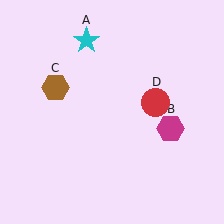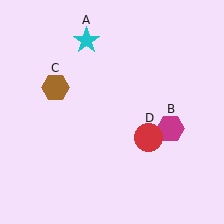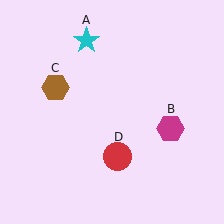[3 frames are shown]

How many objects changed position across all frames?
1 object changed position: red circle (object D).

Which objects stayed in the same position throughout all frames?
Cyan star (object A) and magenta hexagon (object B) and brown hexagon (object C) remained stationary.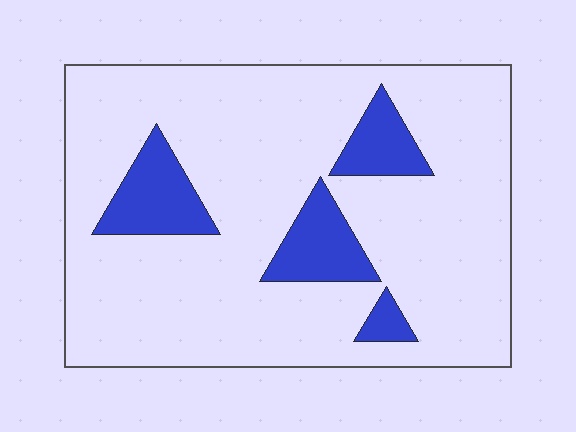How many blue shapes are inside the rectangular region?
4.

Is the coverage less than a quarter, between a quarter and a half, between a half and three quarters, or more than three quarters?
Less than a quarter.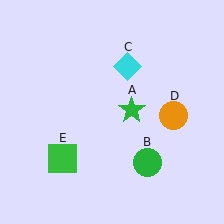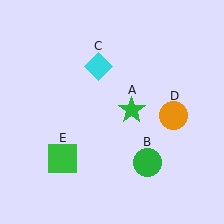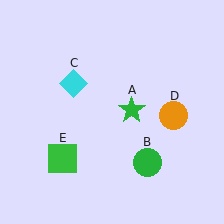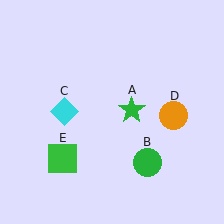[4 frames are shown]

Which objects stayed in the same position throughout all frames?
Green star (object A) and green circle (object B) and orange circle (object D) and green square (object E) remained stationary.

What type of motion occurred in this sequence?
The cyan diamond (object C) rotated counterclockwise around the center of the scene.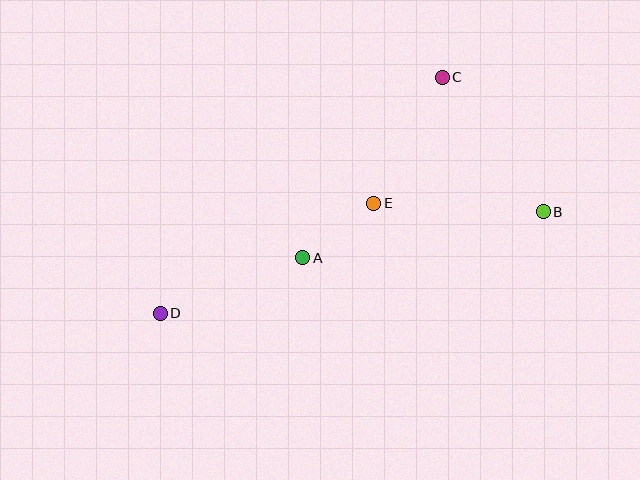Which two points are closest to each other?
Points A and E are closest to each other.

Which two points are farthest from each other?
Points B and D are farthest from each other.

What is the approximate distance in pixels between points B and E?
The distance between B and E is approximately 170 pixels.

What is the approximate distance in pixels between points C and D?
The distance between C and D is approximately 368 pixels.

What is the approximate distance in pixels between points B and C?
The distance between B and C is approximately 168 pixels.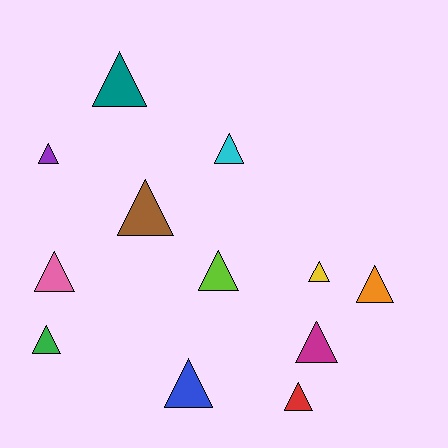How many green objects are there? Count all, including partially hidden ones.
There is 1 green object.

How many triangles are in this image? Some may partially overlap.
There are 12 triangles.